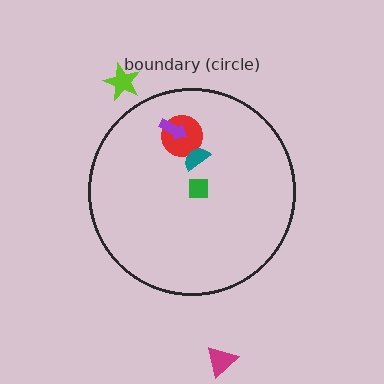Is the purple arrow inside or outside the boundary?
Inside.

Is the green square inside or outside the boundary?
Inside.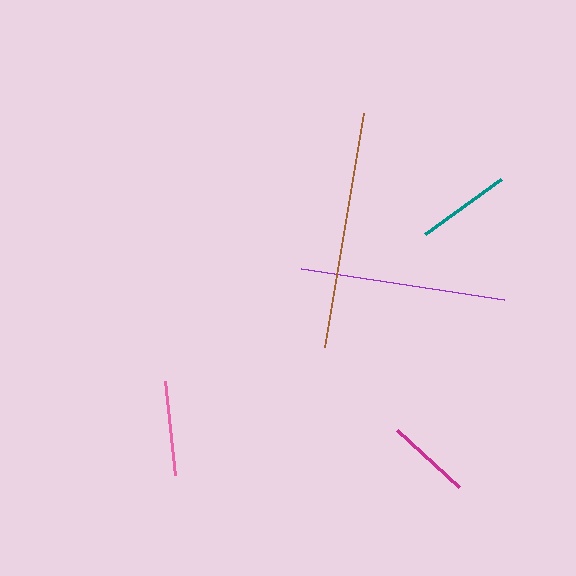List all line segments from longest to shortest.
From longest to shortest: brown, purple, pink, teal, magenta.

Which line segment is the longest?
The brown line is the longest at approximately 237 pixels.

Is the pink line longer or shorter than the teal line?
The pink line is longer than the teal line.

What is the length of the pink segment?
The pink segment is approximately 95 pixels long.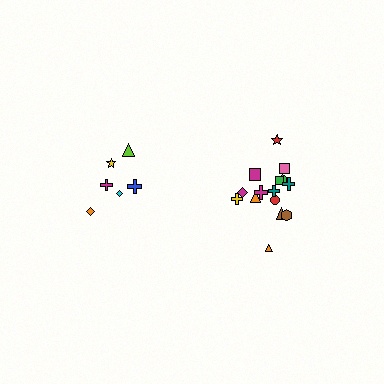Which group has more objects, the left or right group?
The right group.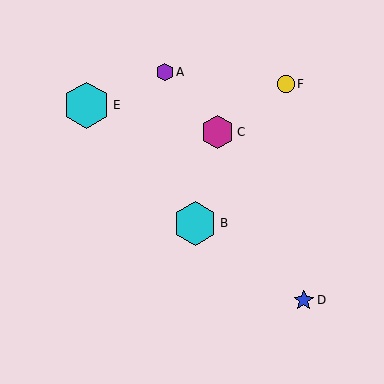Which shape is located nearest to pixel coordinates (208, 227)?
The cyan hexagon (labeled B) at (195, 223) is nearest to that location.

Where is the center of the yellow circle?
The center of the yellow circle is at (286, 84).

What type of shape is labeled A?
Shape A is a purple hexagon.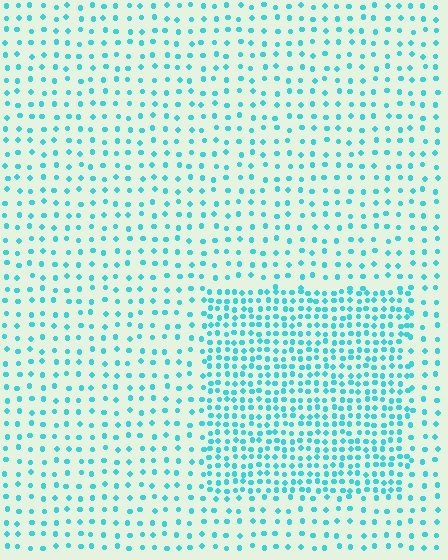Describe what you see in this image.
The image contains small cyan elements arranged at two different densities. A rectangle-shaped region is visible where the elements are more densely packed than the surrounding area.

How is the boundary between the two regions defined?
The boundary is defined by a change in element density (approximately 2.2x ratio). All elements are the same color, size, and shape.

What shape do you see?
I see a rectangle.